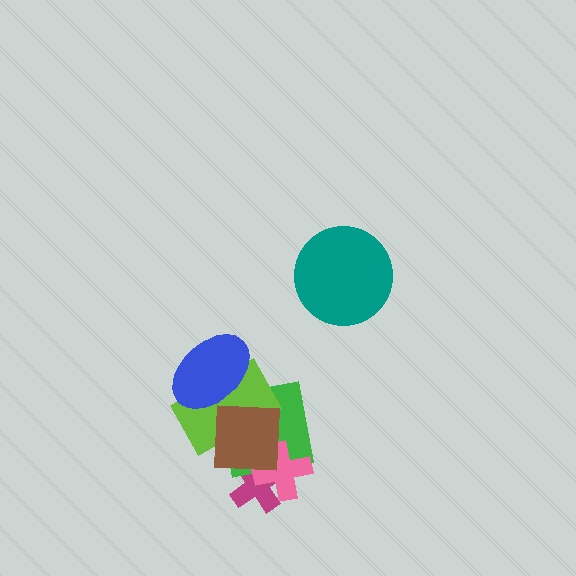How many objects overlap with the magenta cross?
3 objects overlap with the magenta cross.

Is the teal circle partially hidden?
No, no other shape covers it.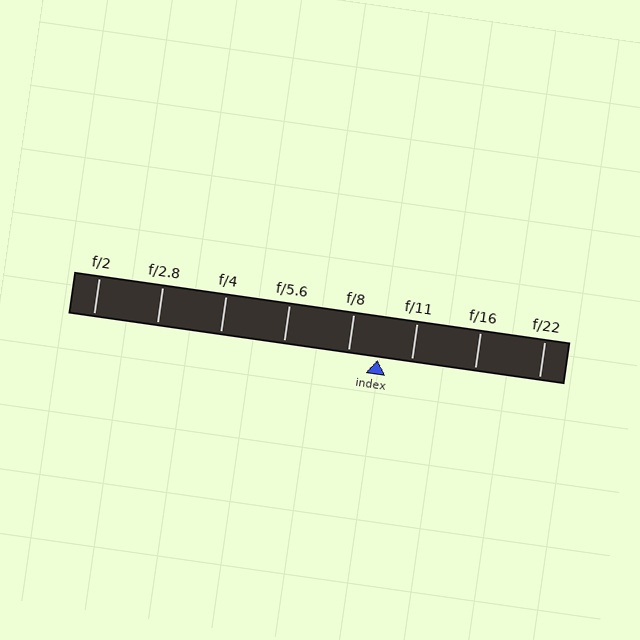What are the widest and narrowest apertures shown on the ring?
The widest aperture shown is f/2 and the narrowest is f/22.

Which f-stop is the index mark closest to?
The index mark is closest to f/8.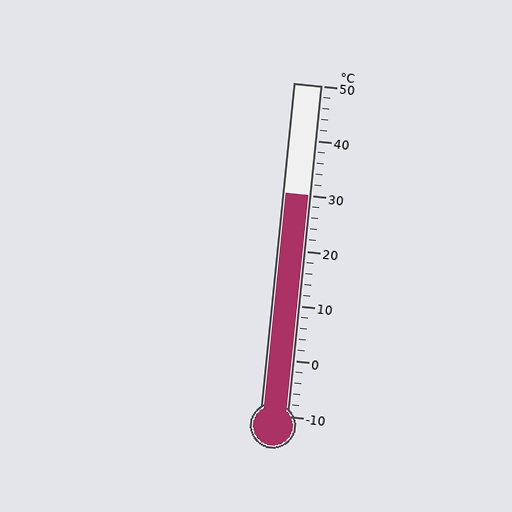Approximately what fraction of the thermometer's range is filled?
The thermometer is filled to approximately 65% of its range.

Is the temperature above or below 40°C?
The temperature is below 40°C.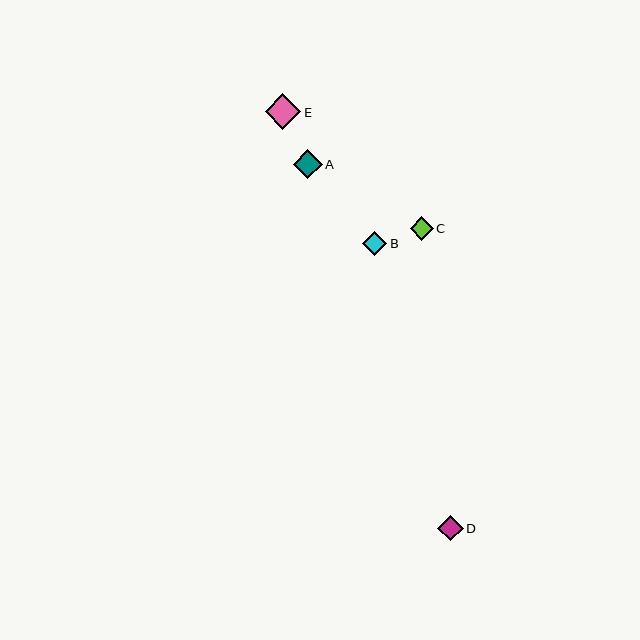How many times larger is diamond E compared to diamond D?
Diamond E is approximately 1.4 times the size of diamond D.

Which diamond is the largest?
Diamond E is the largest with a size of approximately 35 pixels.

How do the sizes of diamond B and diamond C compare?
Diamond B and diamond C are approximately the same size.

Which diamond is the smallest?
Diamond C is the smallest with a size of approximately 23 pixels.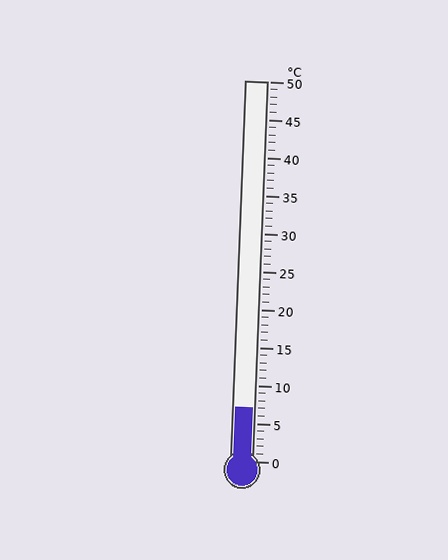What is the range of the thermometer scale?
The thermometer scale ranges from 0°C to 50°C.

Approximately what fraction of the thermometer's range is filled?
The thermometer is filled to approximately 15% of its range.